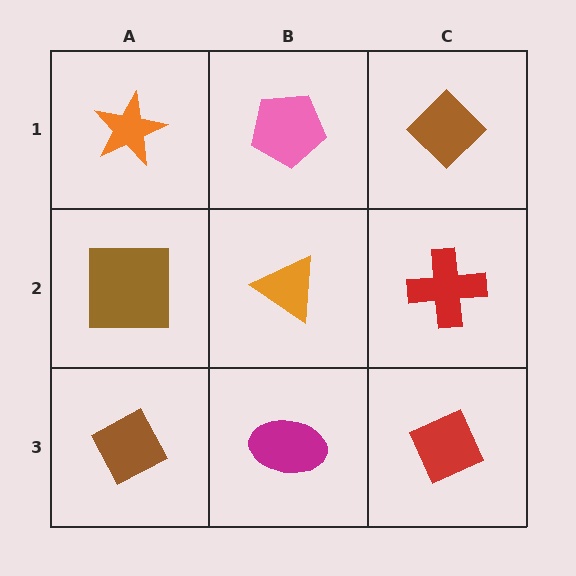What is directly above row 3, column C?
A red cross.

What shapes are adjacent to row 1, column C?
A red cross (row 2, column C), a pink pentagon (row 1, column B).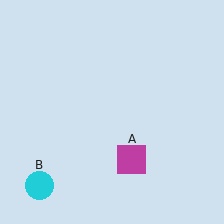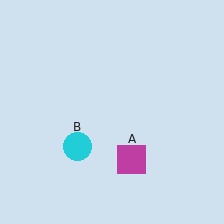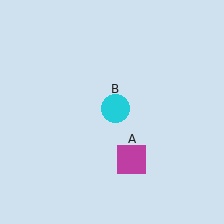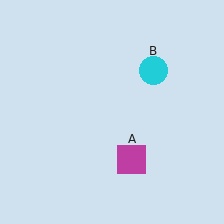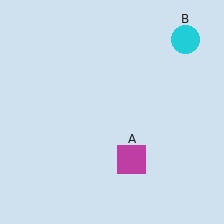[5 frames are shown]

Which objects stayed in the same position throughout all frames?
Magenta square (object A) remained stationary.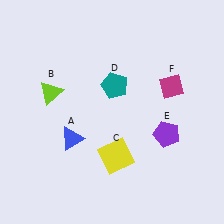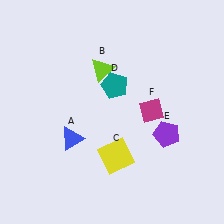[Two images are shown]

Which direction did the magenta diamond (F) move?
The magenta diamond (F) moved down.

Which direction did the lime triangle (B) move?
The lime triangle (B) moved right.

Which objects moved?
The objects that moved are: the lime triangle (B), the magenta diamond (F).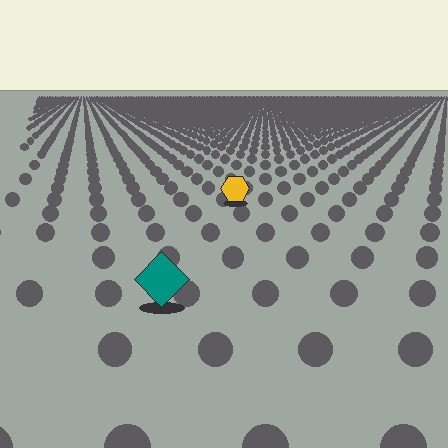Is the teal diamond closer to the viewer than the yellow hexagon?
Yes. The teal diamond is closer — you can tell from the texture gradient: the ground texture is coarser near it.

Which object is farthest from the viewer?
The yellow hexagon is farthest from the viewer. It appears smaller and the ground texture around it is denser.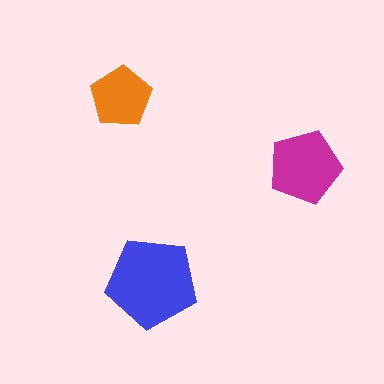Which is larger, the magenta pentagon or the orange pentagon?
The magenta one.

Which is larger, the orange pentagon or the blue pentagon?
The blue one.